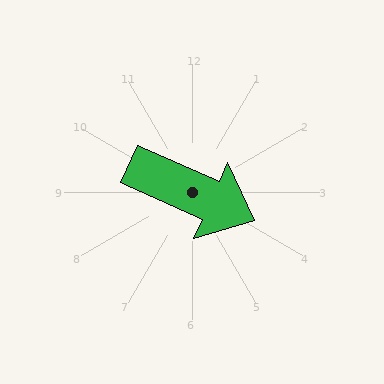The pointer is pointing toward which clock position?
Roughly 4 o'clock.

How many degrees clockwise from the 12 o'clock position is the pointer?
Approximately 114 degrees.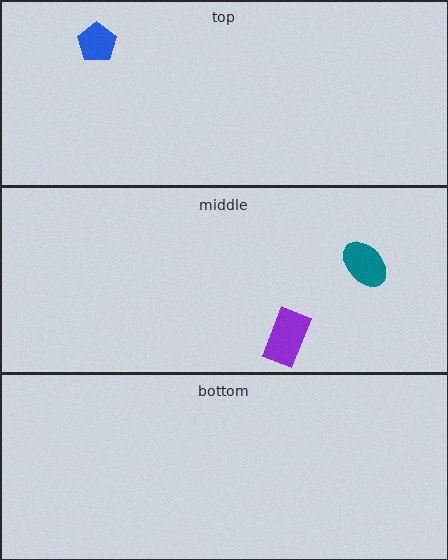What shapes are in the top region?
The blue pentagon.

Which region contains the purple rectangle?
The middle region.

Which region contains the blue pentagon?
The top region.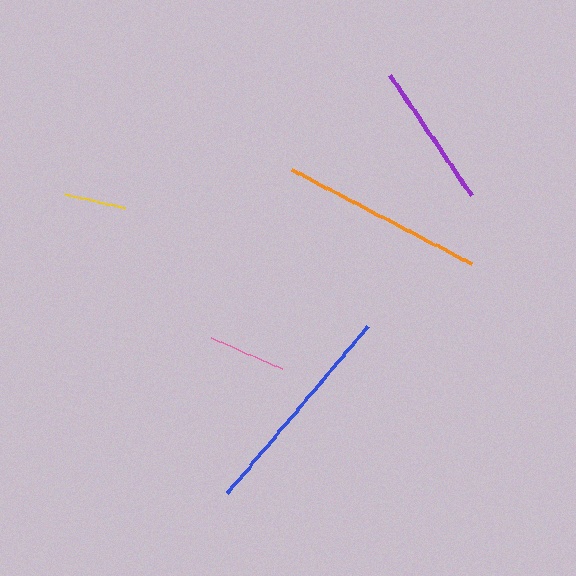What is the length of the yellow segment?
The yellow segment is approximately 62 pixels long.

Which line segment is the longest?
The blue line is the longest at approximately 218 pixels.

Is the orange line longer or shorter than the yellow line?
The orange line is longer than the yellow line.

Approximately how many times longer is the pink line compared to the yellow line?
The pink line is approximately 1.2 times the length of the yellow line.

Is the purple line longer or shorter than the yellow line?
The purple line is longer than the yellow line.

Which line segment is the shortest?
The yellow line is the shortest at approximately 62 pixels.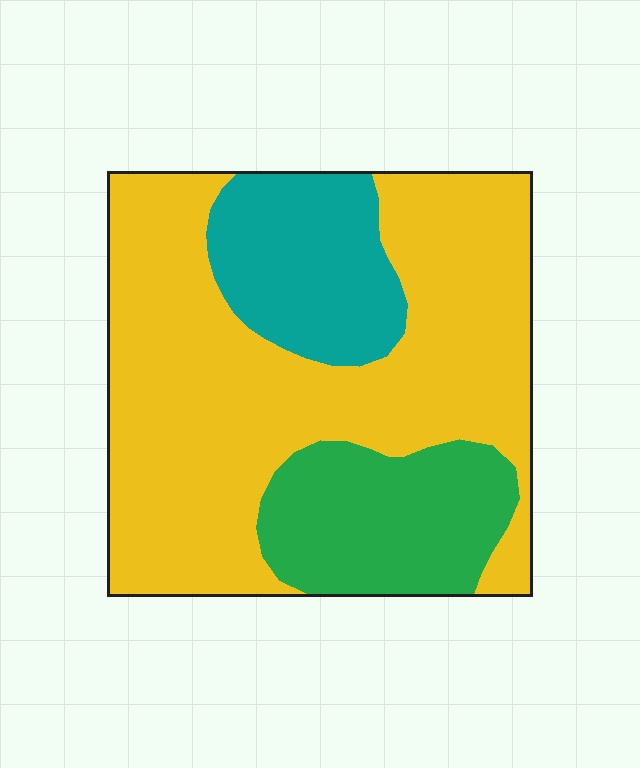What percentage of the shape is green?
Green covers roughly 20% of the shape.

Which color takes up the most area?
Yellow, at roughly 65%.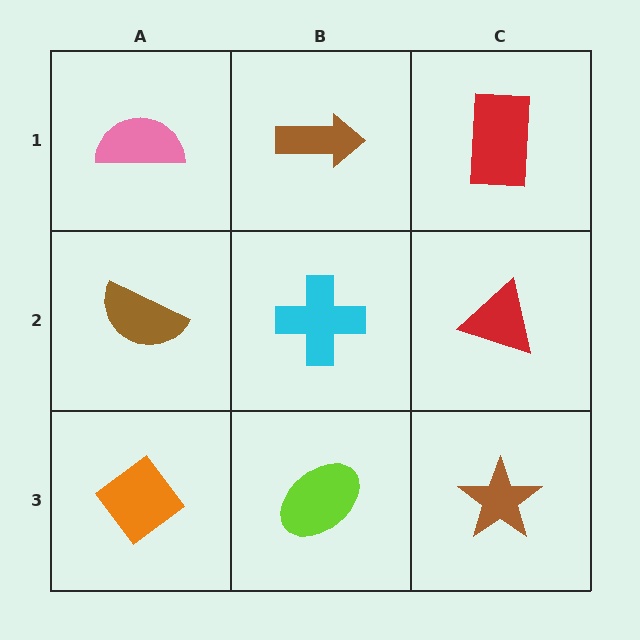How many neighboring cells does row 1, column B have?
3.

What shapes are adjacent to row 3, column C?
A red triangle (row 2, column C), a lime ellipse (row 3, column B).